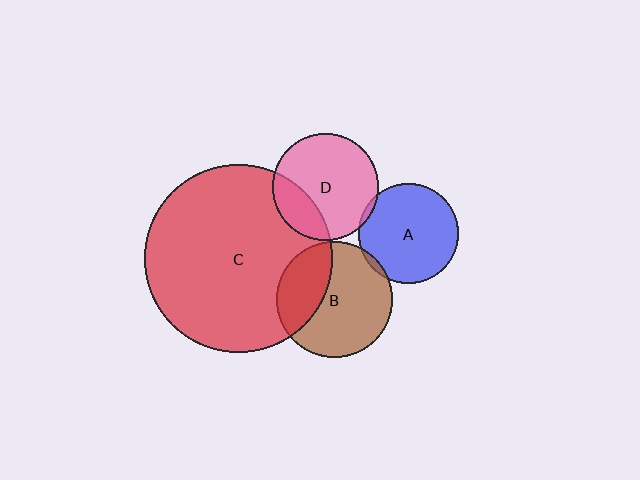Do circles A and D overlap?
Yes.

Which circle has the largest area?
Circle C (red).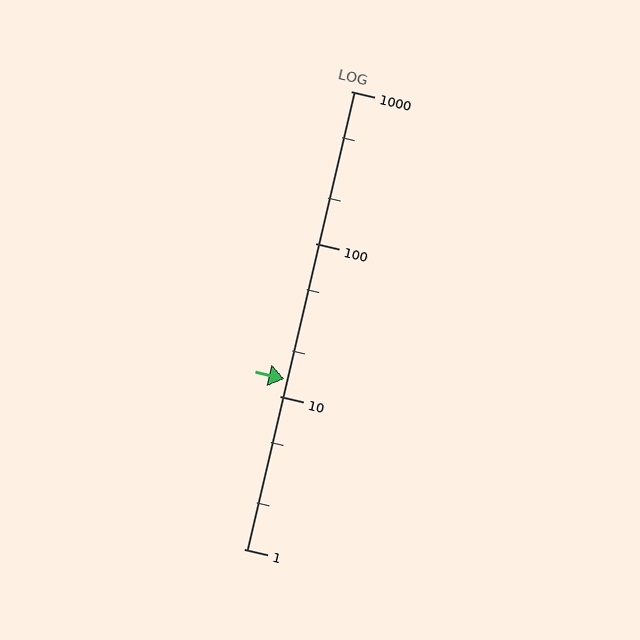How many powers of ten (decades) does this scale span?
The scale spans 3 decades, from 1 to 1000.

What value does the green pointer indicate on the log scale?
The pointer indicates approximately 13.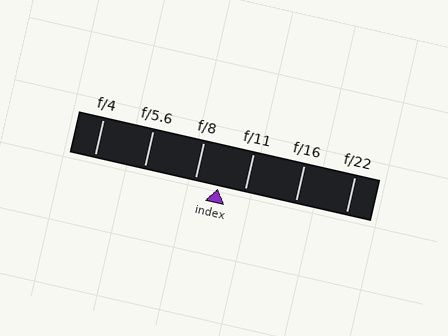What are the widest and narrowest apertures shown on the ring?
The widest aperture shown is f/4 and the narrowest is f/22.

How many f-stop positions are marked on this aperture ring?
There are 6 f-stop positions marked.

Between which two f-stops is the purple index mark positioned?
The index mark is between f/8 and f/11.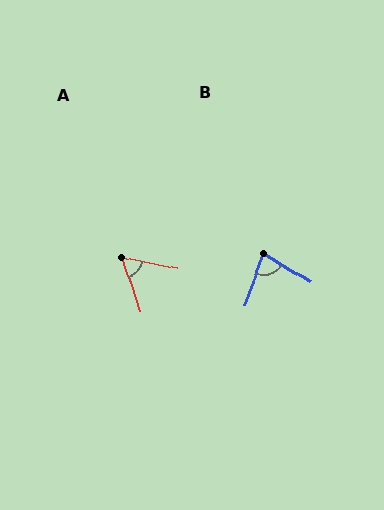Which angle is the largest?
B, at approximately 78 degrees.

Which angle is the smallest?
A, at approximately 61 degrees.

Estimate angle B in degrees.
Approximately 78 degrees.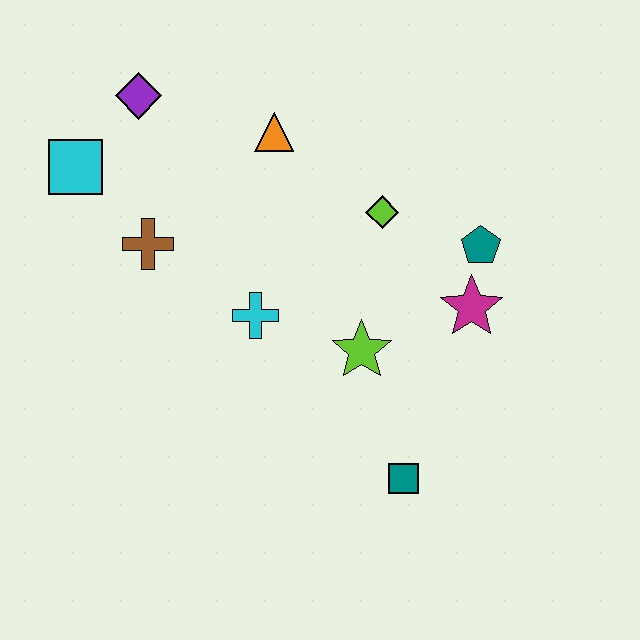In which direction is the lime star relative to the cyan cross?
The lime star is to the right of the cyan cross.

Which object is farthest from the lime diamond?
The cyan square is farthest from the lime diamond.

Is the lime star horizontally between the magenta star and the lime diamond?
No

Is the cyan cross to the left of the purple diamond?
No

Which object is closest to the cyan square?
The purple diamond is closest to the cyan square.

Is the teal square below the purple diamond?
Yes